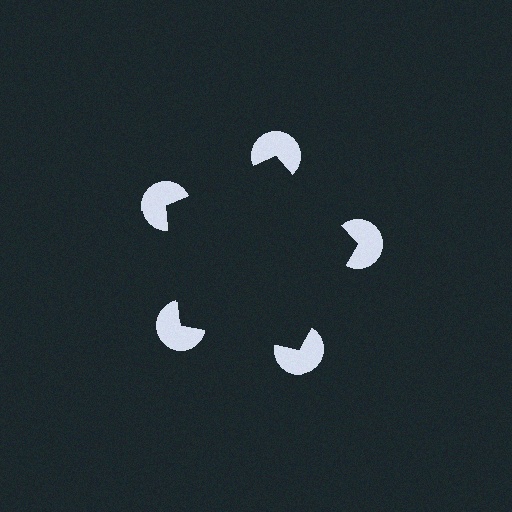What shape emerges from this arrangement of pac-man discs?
An illusory pentagon — its edges are inferred from the aligned wedge cuts in the pac-man discs, not physically drawn.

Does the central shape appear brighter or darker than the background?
It typically appears slightly darker than the background, even though no actual brightness change is drawn.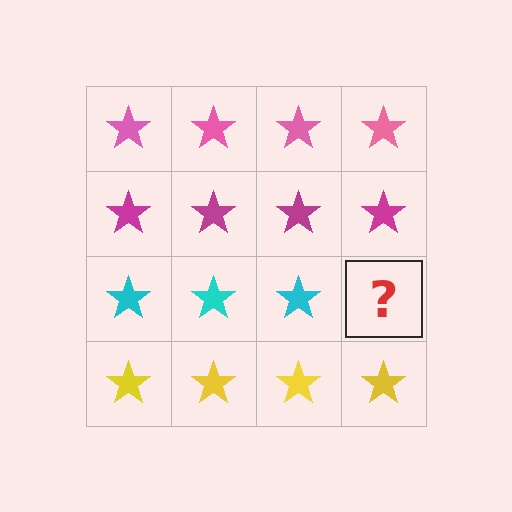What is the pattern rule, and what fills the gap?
The rule is that each row has a consistent color. The gap should be filled with a cyan star.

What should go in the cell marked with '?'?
The missing cell should contain a cyan star.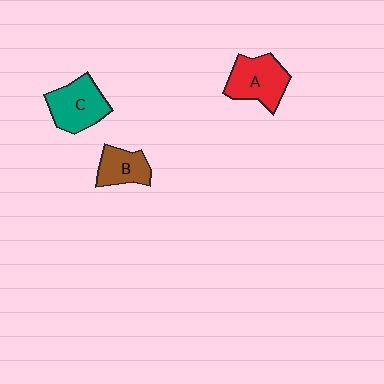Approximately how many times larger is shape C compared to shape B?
Approximately 1.4 times.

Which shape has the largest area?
Shape A (red).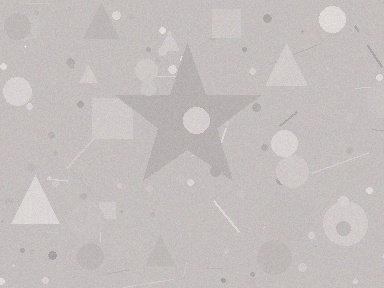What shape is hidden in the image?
A star is hidden in the image.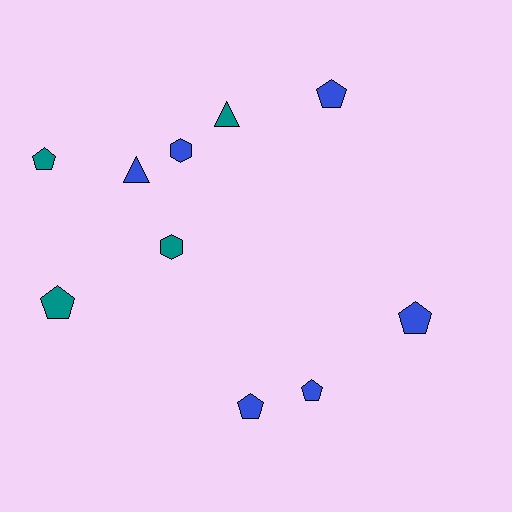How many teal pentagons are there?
There are 2 teal pentagons.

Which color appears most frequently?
Blue, with 6 objects.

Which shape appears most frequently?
Pentagon, with 6 objects.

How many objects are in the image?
There are 10 objects.